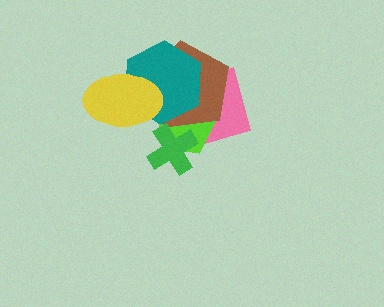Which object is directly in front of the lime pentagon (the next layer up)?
The brown pentagon is directly in front of the lime pentagon.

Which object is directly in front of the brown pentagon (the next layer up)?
The green cross is directly in front of the brown pentagon.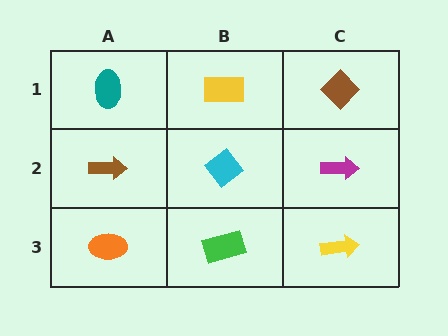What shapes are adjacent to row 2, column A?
A teal ellipse (row 1, column A), an orange ellipse (row 3, column A), a cyan diamond (row 2, column B).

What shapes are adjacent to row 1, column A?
A brown arrow (row 2, column A), a yellow rectangle (row 1, column B).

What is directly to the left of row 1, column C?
A yellow rectangle.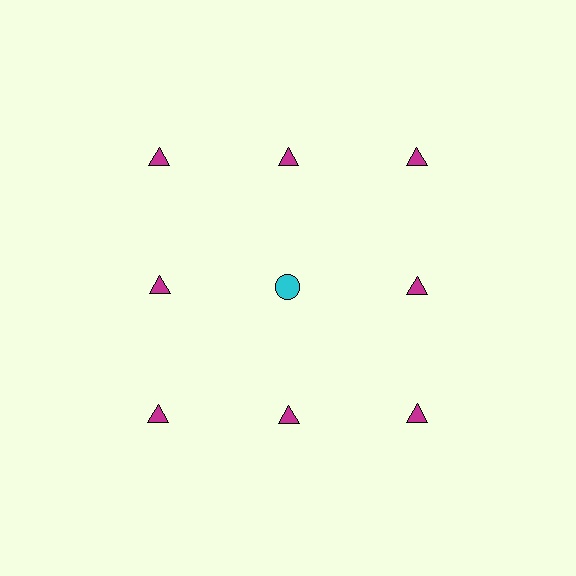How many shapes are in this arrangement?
There are 9 shapes arranged in a grid pattern.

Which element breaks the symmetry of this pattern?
The cyan circle in the second row, second from left column breaks the symmetry. All other shapes are magenta triangles.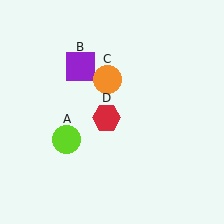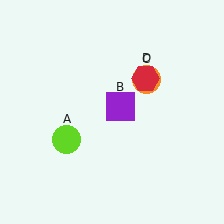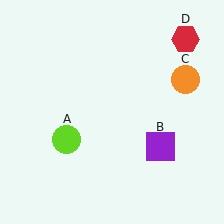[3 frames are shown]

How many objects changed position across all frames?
3 objects changed position: purple square (object B), orange circle (object C), red hexagon (object D).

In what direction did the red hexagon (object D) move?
The red hexagon (object D) moved up and to the right.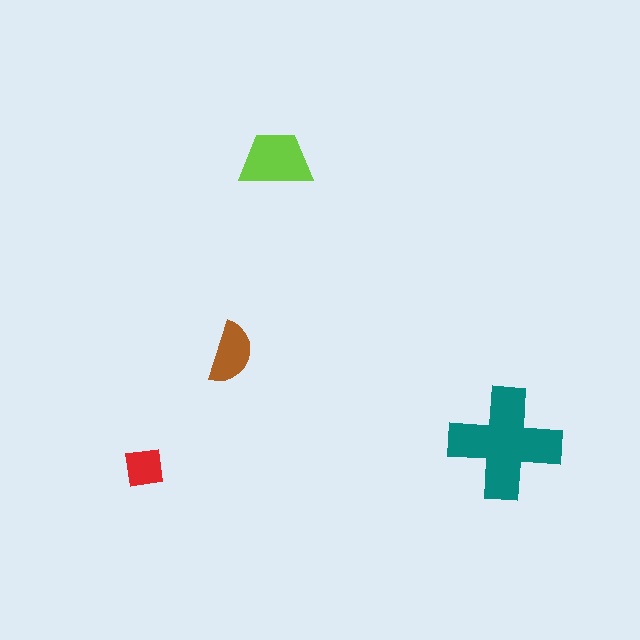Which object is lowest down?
The red square is bottommost.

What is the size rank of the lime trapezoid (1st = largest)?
2nd.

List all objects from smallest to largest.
The red square, the brown semicircle, the lime trapezoid, the teal cross.